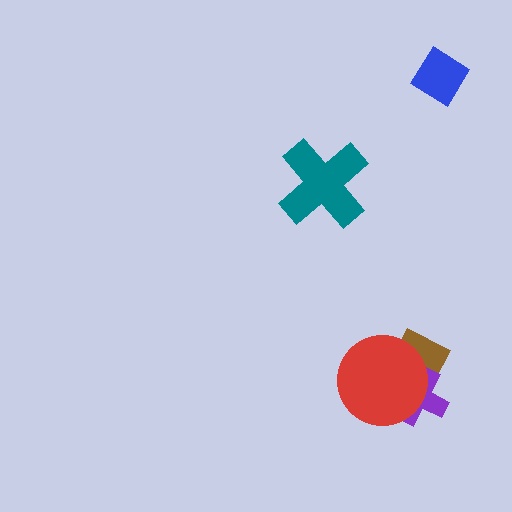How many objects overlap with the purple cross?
2 objects overlap with the purple cross.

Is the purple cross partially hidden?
Yes, it is partially covered by another shape.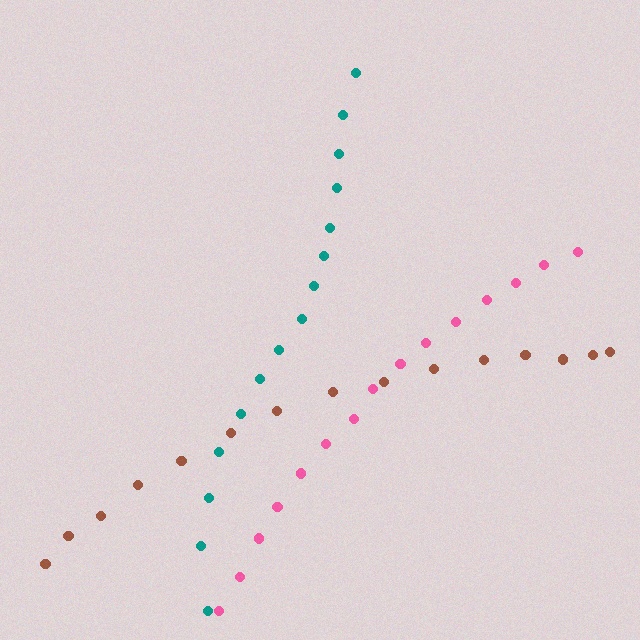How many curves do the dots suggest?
There are 3 distinct paths.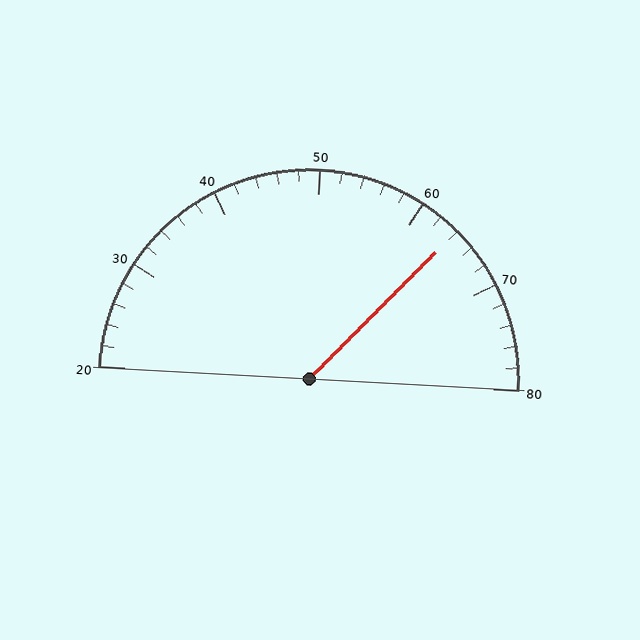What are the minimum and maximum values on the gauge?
The gauge ranges from 20 to 80.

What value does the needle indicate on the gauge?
The needle indicates approximately 64.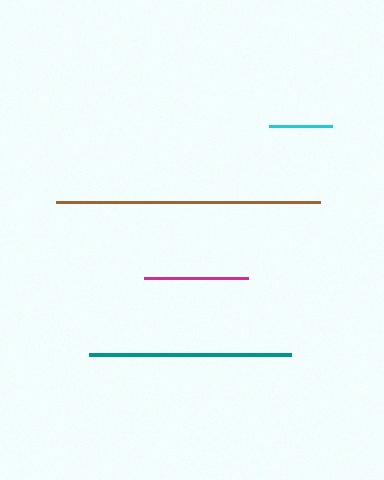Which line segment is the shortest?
The cyan line is the shortest at approximately 63 pixels.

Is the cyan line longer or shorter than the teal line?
The teal line is longer than the cyan line.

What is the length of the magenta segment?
The magenta segment is approximately 105 pixels long.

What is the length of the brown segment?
The brown segment is approximately 264 pixels long.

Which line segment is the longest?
The brown line is the longest at approximately 264 pixels.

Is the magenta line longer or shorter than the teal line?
The teal line is longer than the magenta line.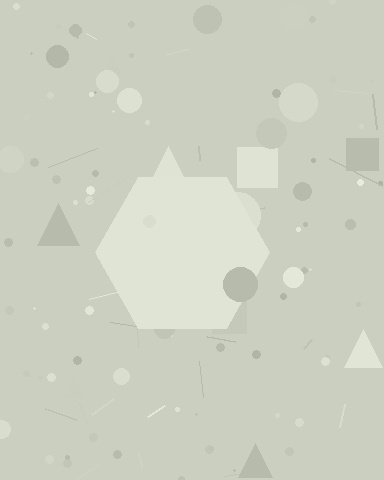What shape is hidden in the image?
A hexagon is hidden in the image.